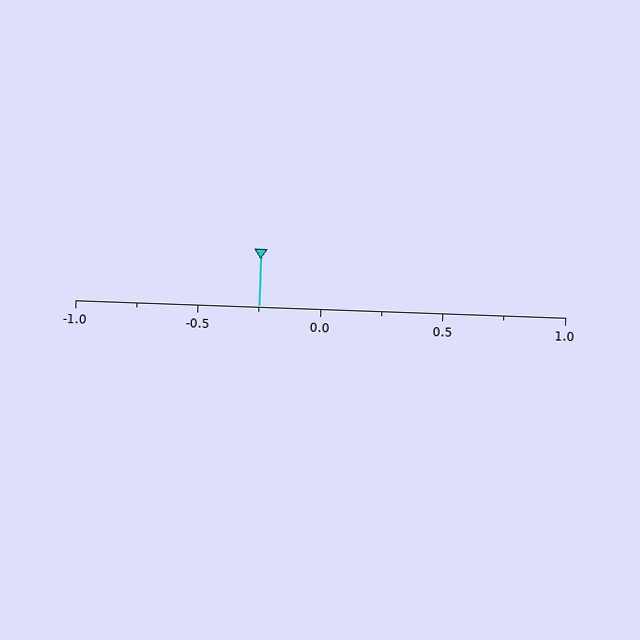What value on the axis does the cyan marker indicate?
The marker indicates approximately -0.25.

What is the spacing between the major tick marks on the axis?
The major ticks are spaced 0.5 apart.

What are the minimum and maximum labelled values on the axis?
The axis runs from -1.0 to 1.0.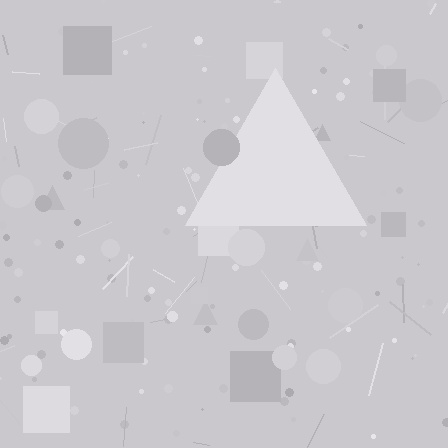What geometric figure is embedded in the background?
A triangle is embedded in the background.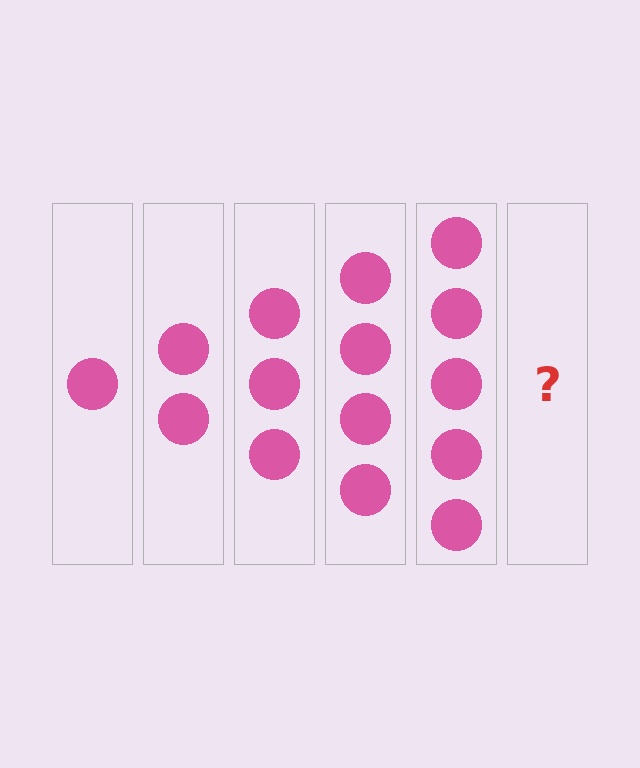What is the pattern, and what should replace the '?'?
The pattern is that each step adds one more circle. The '?' should be 6 circles.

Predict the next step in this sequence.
The next step is 6 circles.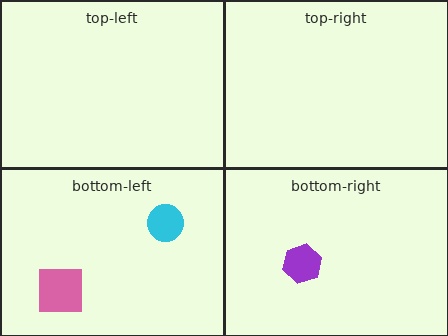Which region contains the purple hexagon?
The bottom-right region.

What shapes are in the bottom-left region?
The cyan circle, the pink square.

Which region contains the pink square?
The bottom-left region.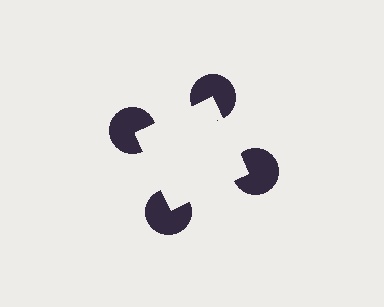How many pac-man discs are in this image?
There are 4 — one at each vertex of the illusory square.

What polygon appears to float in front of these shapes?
An illusory square — its edges are inferred from the aligned wedge cuts in the pac-man discs, not physically drawn.